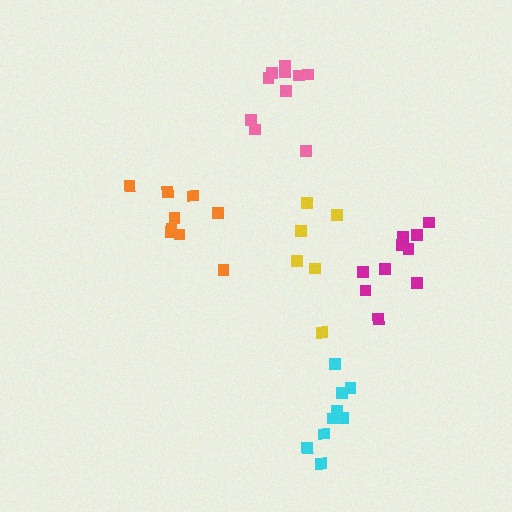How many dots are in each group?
Group 1: 10 dots, Group 2: 9 dots, Group 3: 9 dots, Group 4: 10 dots, Group 5: 6 dots (44 total).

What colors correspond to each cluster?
The clusters are colored: pink, orange, cyan, magenta, yellow.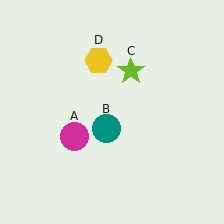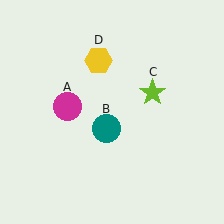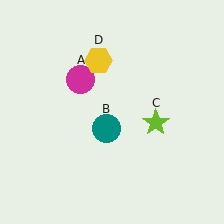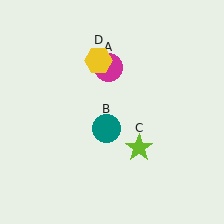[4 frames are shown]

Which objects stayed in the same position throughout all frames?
Teal circle (object B) and yellow hexagon (object D) remained stationary.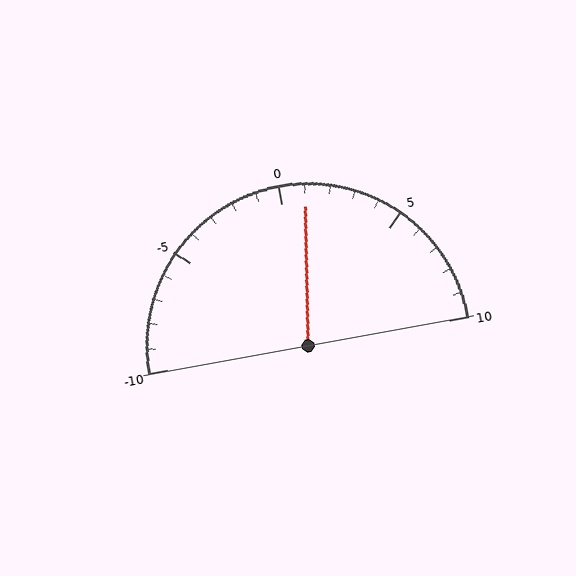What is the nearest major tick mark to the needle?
The nearest major tick mark is 0.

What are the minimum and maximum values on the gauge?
The gauge ranges from -10 to 10.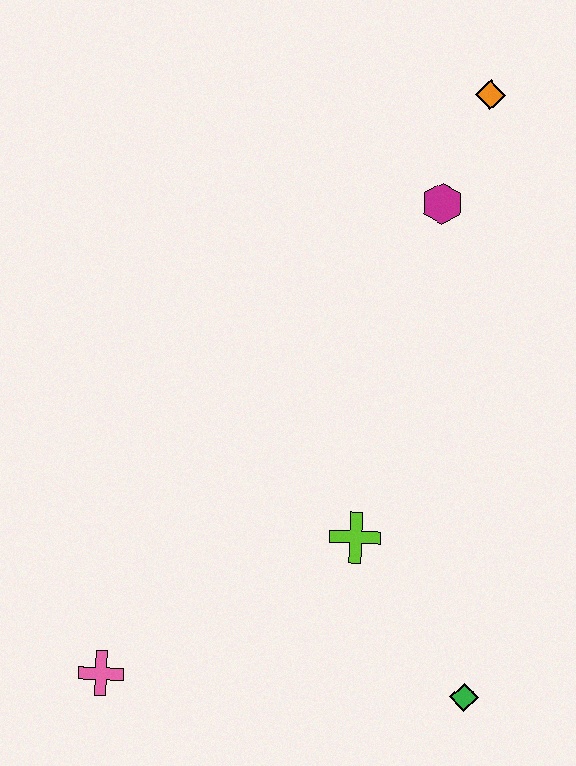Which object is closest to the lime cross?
The green diamond is closest to the lime cross.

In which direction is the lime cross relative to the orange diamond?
The lime cross is below the orange diamond.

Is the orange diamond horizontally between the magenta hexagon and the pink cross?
No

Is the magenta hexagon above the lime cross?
Yes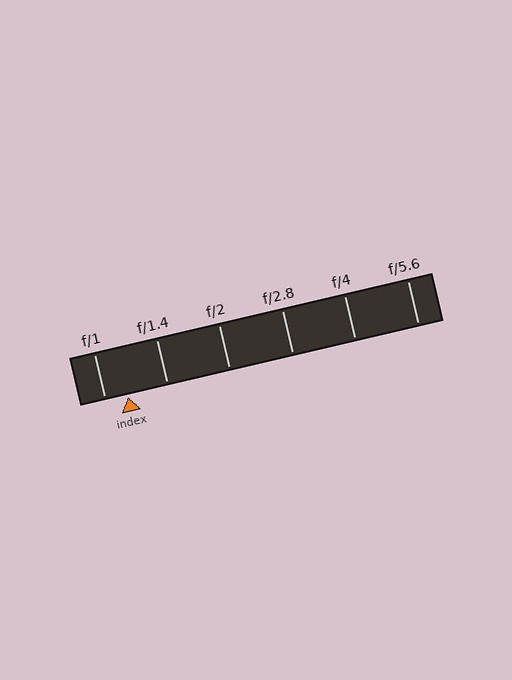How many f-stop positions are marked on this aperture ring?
There are 6 f-stop positions marked.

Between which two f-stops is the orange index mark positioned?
The index mark is between f/1 and f/1.4.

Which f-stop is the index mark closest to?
The index mark is closest to f/1.